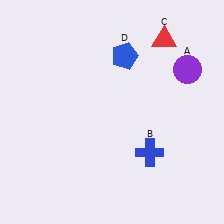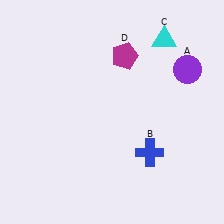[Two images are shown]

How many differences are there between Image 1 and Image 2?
There are 2 differences between the two images.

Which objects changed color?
C changed from red to cyan. D changed from blue to magenta.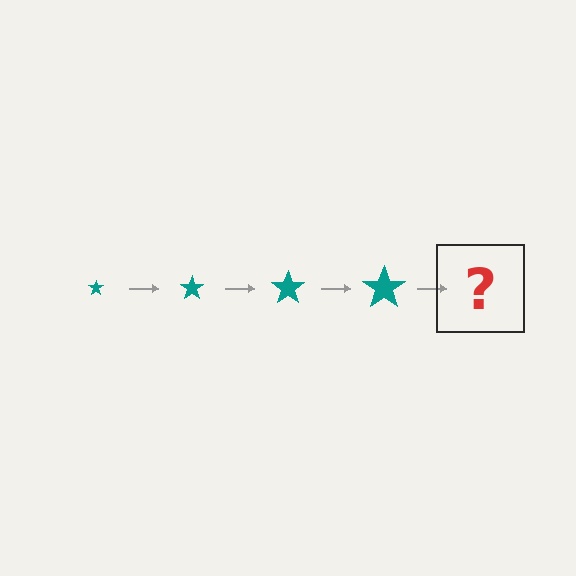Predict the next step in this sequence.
The next step is a teal star, larger than the previous one.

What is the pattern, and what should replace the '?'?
The pattern is that the star gets progressively larger each step. The '?' should be a teal star, larger than the previous one.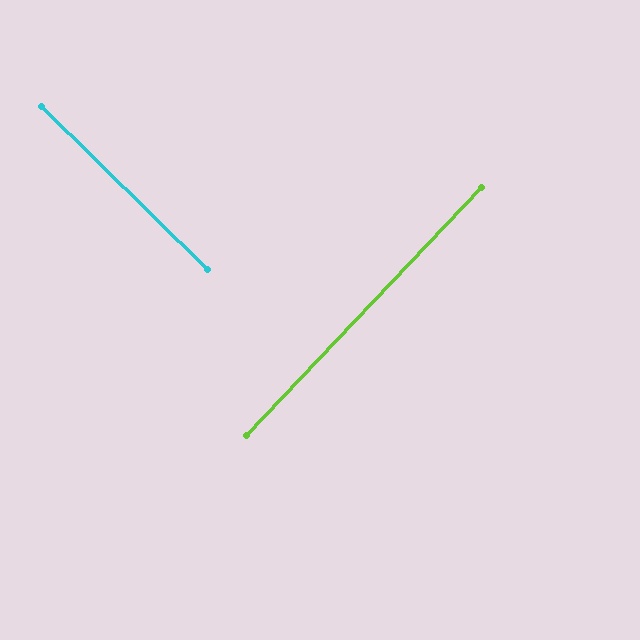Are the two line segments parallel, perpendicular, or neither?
Perpendicular — they meet at approximately 89°.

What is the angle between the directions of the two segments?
Approximately 89 degrees.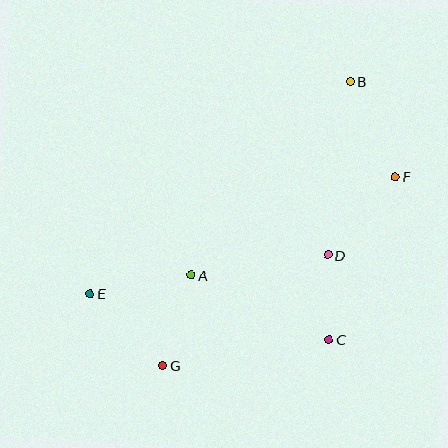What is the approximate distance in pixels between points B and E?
The distance between B and E is approximately 336 pixels.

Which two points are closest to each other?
Points C and D are closest to each other.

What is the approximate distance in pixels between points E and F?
The distance between E and F is approximately 327 pixels.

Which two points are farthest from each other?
Points B and G are farthest from each other.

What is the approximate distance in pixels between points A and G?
The distance between A and G is approximately 95 pixels.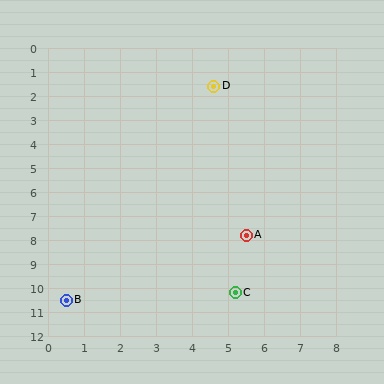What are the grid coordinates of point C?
Point C is at approximately (5.2, 10.2).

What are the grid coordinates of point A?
Point A is at approximately (5.5, 7.8).